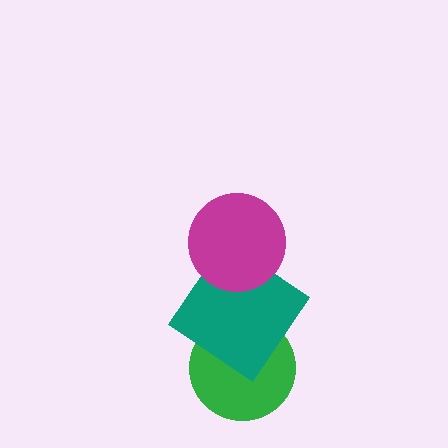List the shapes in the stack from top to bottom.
From top to bottom: the magenta circle, the teal diamond, the green circle.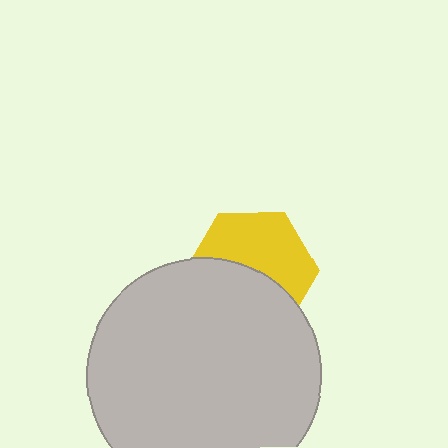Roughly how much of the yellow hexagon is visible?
About half of it is visible (roughly 52%).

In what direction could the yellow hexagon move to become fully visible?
The yellow hexagon could move up. That would shift it out from behind the light gray circle entirely.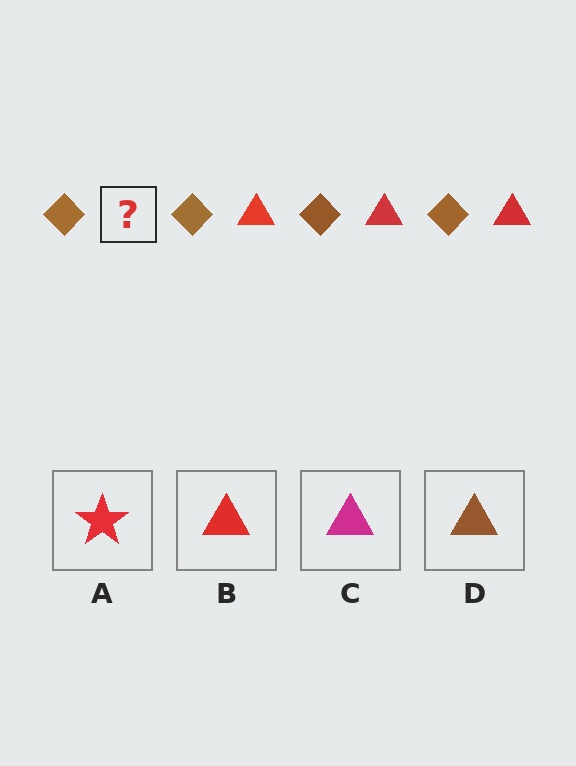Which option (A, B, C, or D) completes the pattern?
B.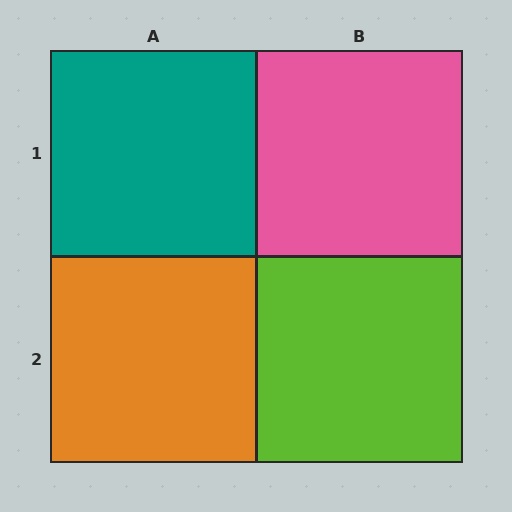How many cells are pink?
1 cell is pink.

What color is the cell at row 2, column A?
Orange.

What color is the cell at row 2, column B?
Lime.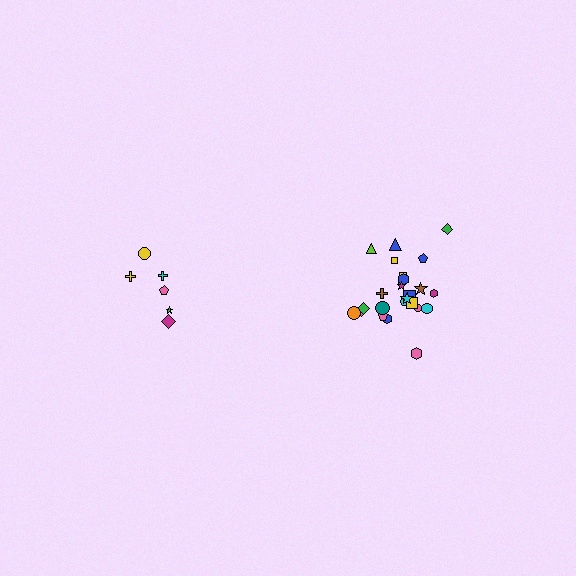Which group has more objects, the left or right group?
The right group.